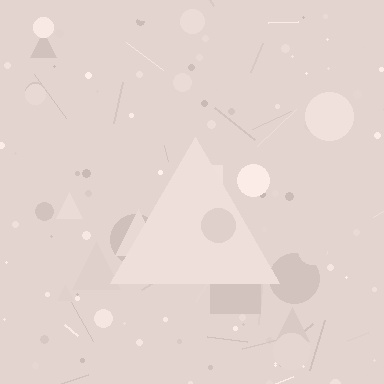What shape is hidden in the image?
A triangle is hidden in the image.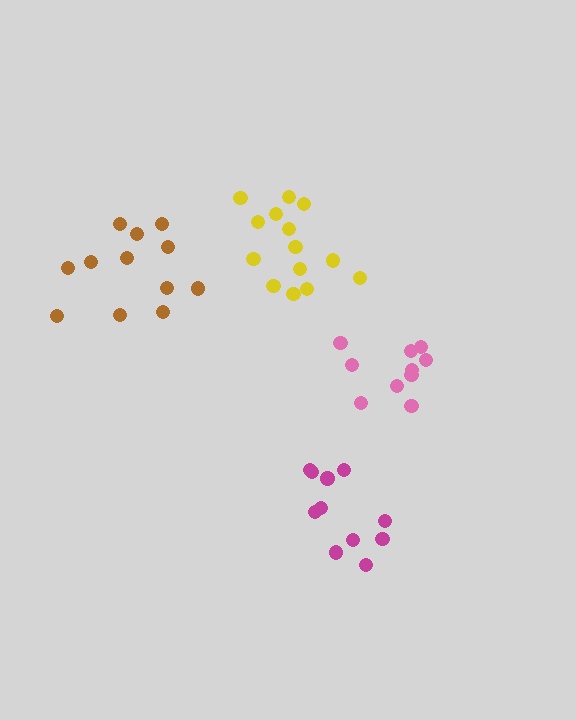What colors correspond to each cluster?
The clusters are colored: brown, yellow, magenta, pink.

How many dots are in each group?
Group 1: 12 dots, Group 2: 14 dots, Group 3: 11 dots, Group 4: 10 dots (47 total).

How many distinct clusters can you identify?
There are 4 distinct clusters.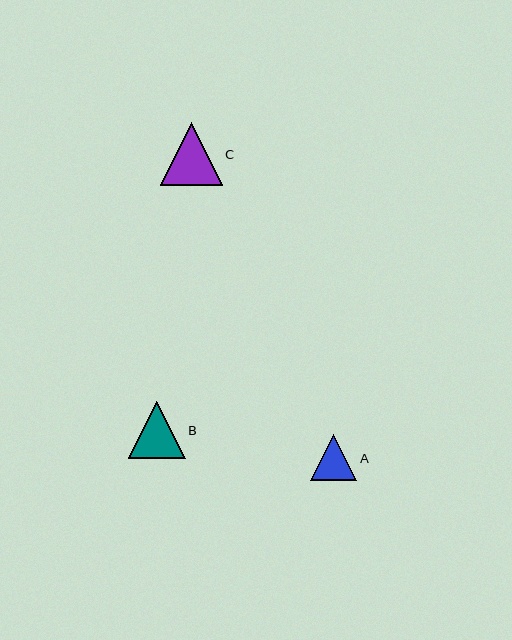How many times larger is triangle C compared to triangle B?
Triangle C is approximately 1.1 times the size of triangle B.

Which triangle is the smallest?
Triangle A is the smallest with a size of approximately 46 pixels.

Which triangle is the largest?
Triangle C is the largest with a size of approximately 62 pixels.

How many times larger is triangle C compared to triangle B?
Triangle C is approximately 1.1 times the size of triangle B.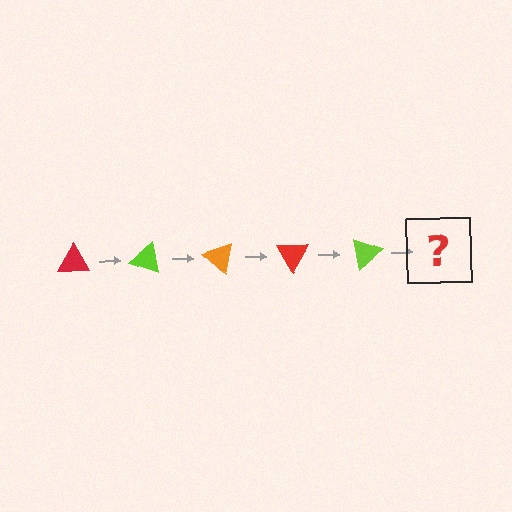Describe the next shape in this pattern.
It should be an orange triangle, rotated 100 degrees from the start.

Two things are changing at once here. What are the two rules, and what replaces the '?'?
The two rules are that it rotates 20 degrees each step and the color cycles through red, lime, and orange. The '?' should be an orange triangle, rotated 100 degrees from the start.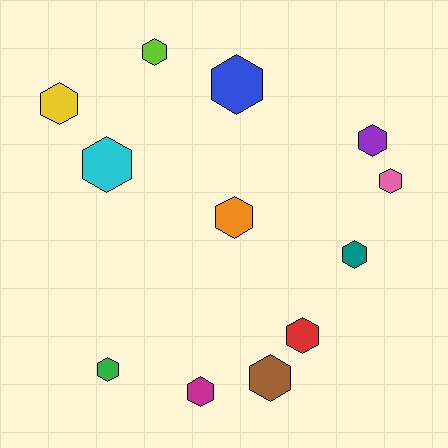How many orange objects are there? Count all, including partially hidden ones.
There is 1 orange object.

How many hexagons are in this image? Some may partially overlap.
There are 12 hexagons.